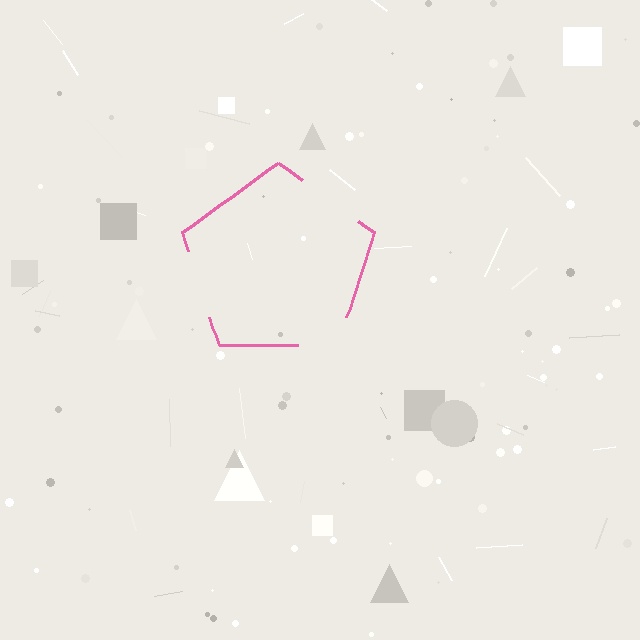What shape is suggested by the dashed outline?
The dashed outline suggests a pentagon.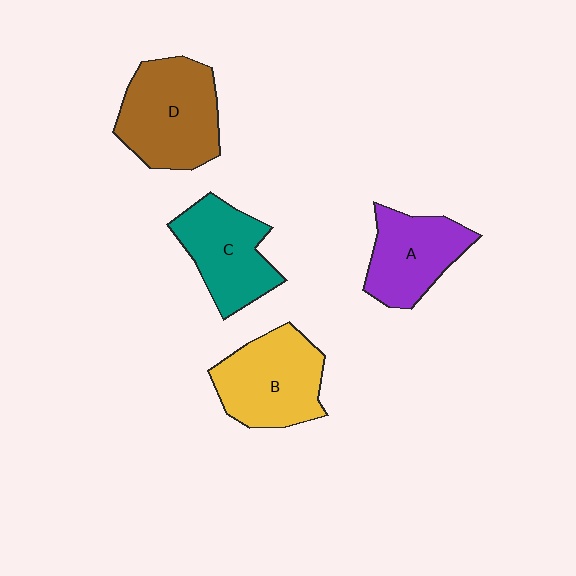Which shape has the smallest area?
Shape A (purple).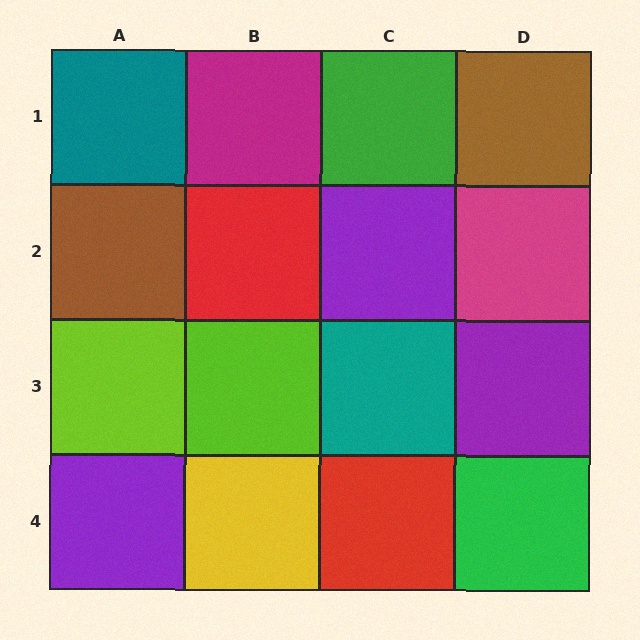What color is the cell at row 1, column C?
Green.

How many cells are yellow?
1 cell is yellow.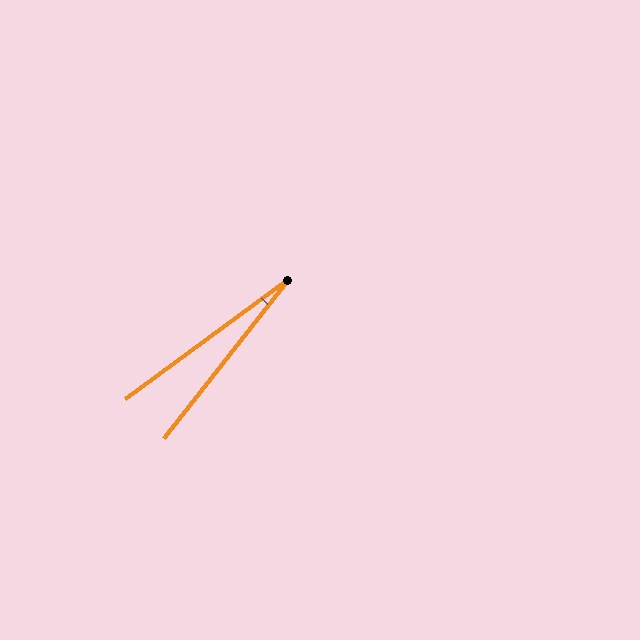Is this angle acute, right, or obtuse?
It is acute.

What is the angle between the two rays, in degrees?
Approximately 15 degrees.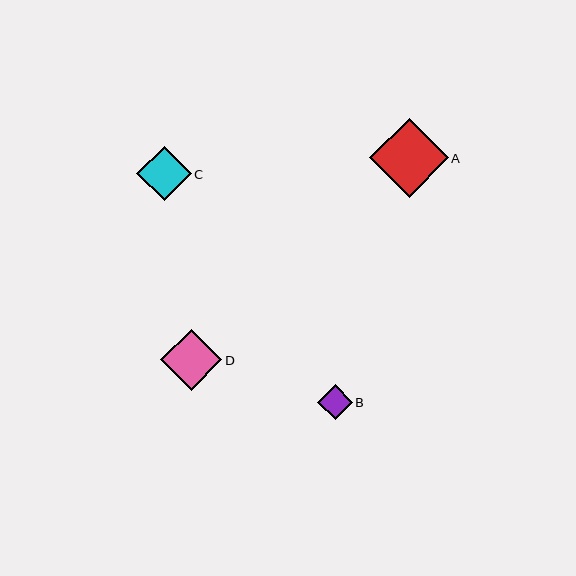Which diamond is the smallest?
Diamond B is the smallest with a size of approximately 34 pixels.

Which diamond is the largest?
Diamond A is the largest with a size of approximately 79 pixels.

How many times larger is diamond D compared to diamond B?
Diamond D is approximately 1.8 times the size of diamond B.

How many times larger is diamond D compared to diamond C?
Diamond D is approximately 1.1 times the size of diamond C.